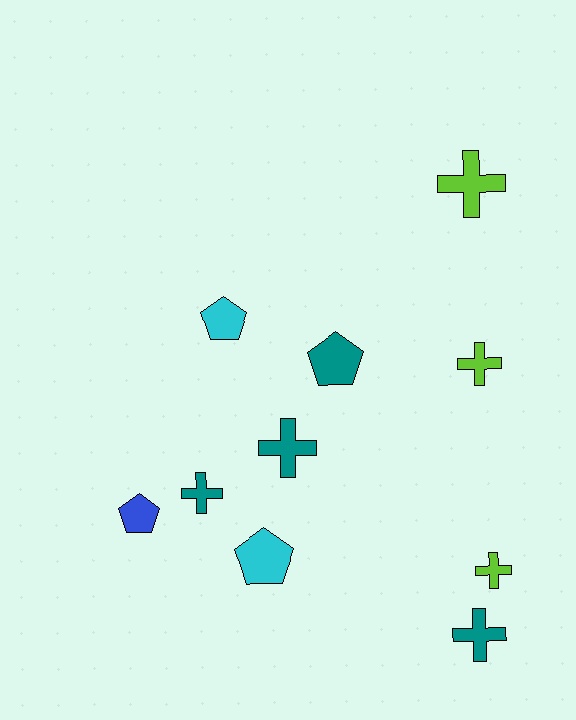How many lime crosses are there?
There are 3 lime crosses.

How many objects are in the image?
There are 10 objects.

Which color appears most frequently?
Teal, with 4 objects.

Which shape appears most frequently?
Cross, with 6 objects.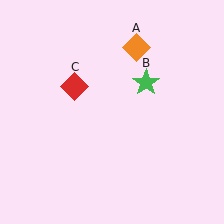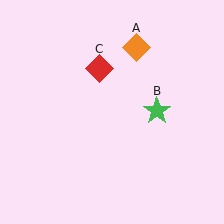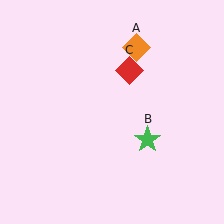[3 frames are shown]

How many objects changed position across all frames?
2 objects changed position: green star (object B), red diamond (object C).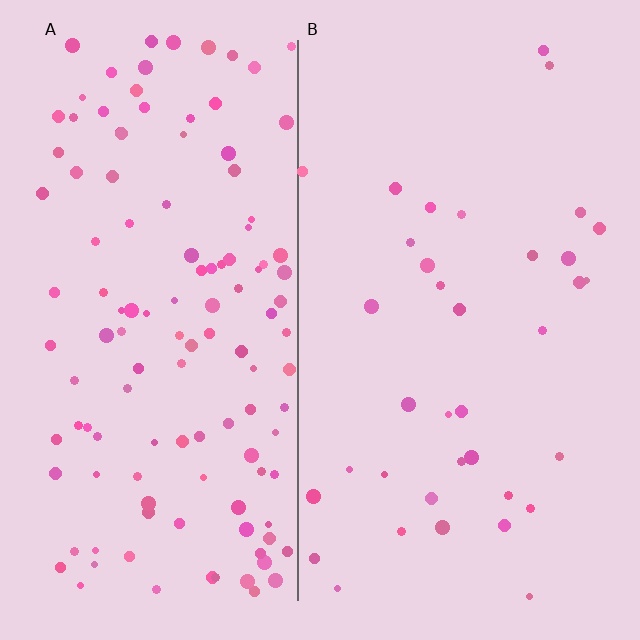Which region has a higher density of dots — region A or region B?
A (the left).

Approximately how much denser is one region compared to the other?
Approximately 3.5× — region A over region B.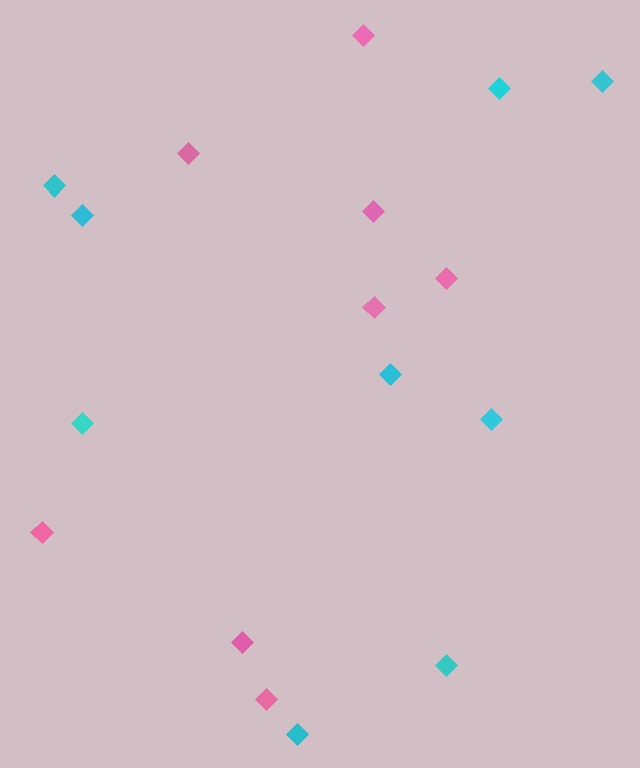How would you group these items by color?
There are 2 groups: one group of cyan diamonds (9) and one group of pink diamonds (8).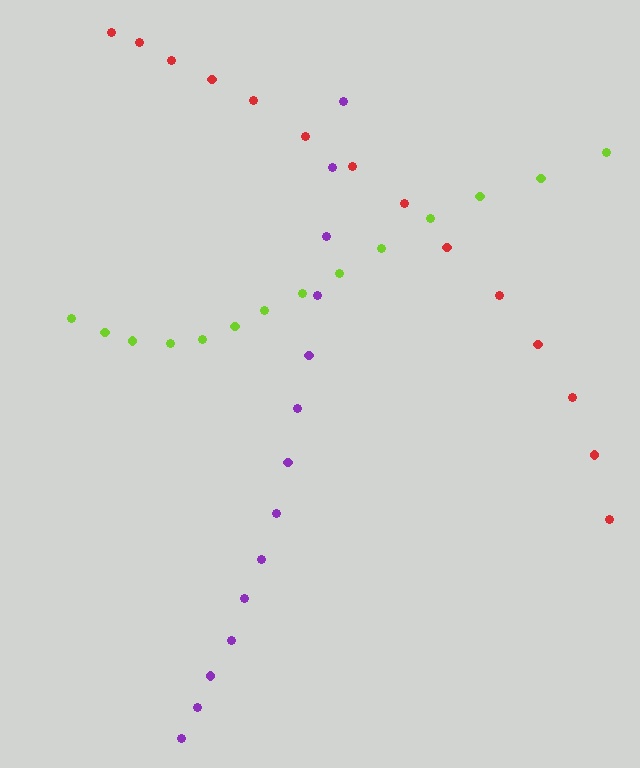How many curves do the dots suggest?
There are 3 distinct paths.